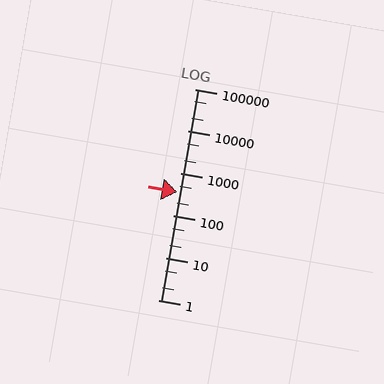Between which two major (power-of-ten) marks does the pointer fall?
The pointer is between 100 and 1000.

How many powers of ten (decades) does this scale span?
The scale spans 5 decades, from 1 to 100000.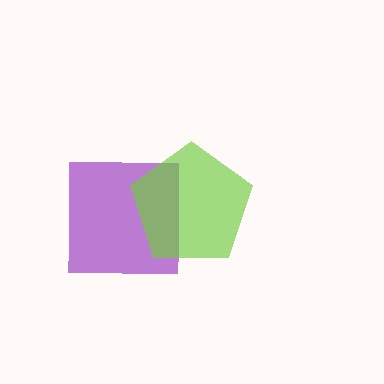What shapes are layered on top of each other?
The layered shapes are: a purple square, a lime pentagon.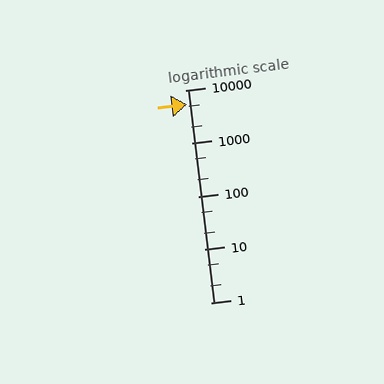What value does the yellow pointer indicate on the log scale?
The pointer indicates approximately 5400.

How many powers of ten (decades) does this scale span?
The scale spans 4 decades, from 1 to 10000.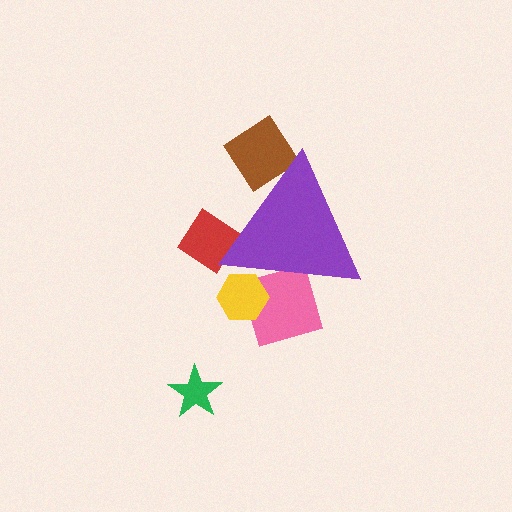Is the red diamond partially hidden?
Yes, the red diamond is partially hidden behind the purple triangle.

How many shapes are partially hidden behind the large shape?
4 shapes are partially hidden.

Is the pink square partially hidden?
Yes, the pink square is partially hidden behind the purple triangle.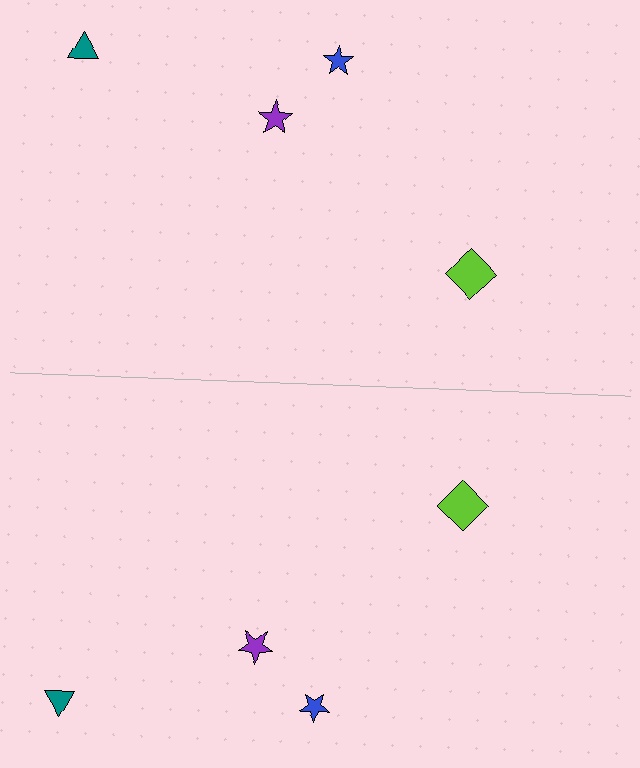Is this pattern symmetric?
Yes, this pattern has bilateral (reflection) symmetry.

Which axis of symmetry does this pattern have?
The pattern has a horizontal axis of symmetry running through the center of the image.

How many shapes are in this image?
There are 8 shapes in this image.